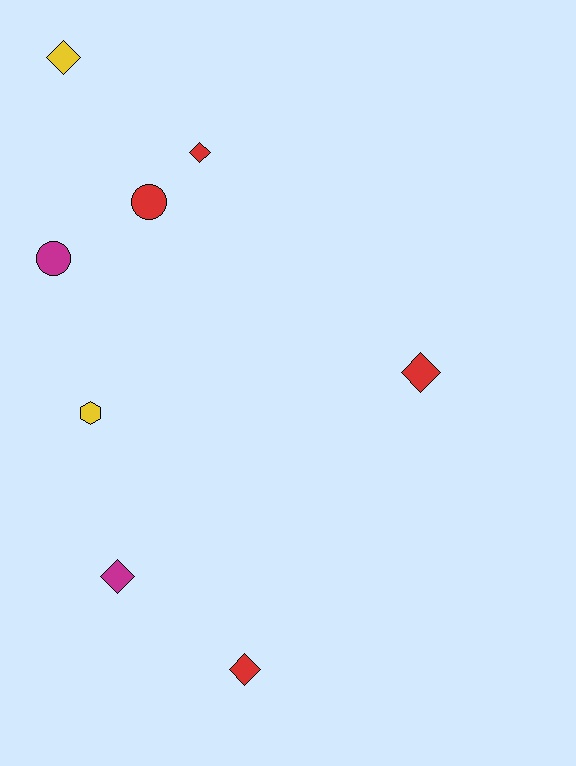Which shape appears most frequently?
Diamond, with 5 objects.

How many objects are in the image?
There are 8 objects.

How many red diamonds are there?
There are 3 red diamonds.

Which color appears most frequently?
Red, with 4 objects.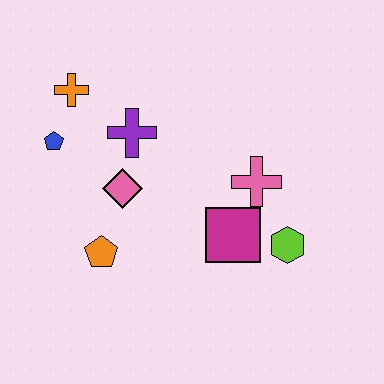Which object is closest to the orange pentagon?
The pink diamond is closest to the orange pentagon.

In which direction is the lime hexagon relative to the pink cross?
The lime hexagon is below the pink cross.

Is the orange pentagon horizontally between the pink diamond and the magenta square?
No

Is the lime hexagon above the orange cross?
No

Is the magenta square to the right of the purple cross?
Yes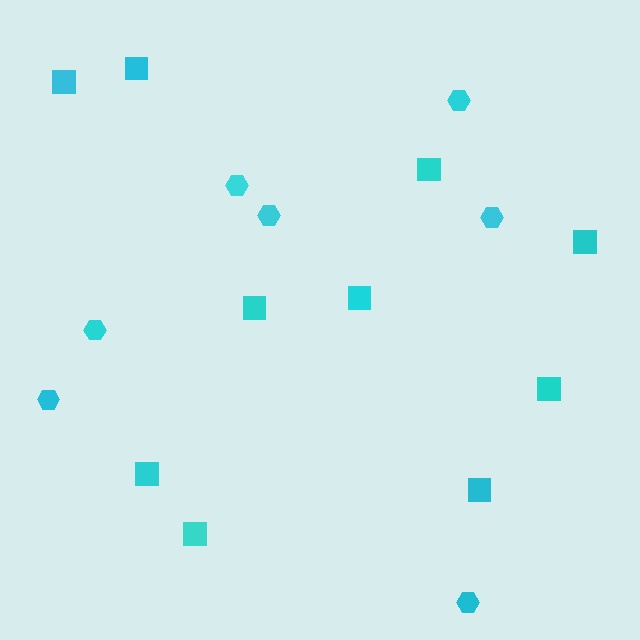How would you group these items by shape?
There are 2 groups: one group of squares (10) and one group of hexagons (7).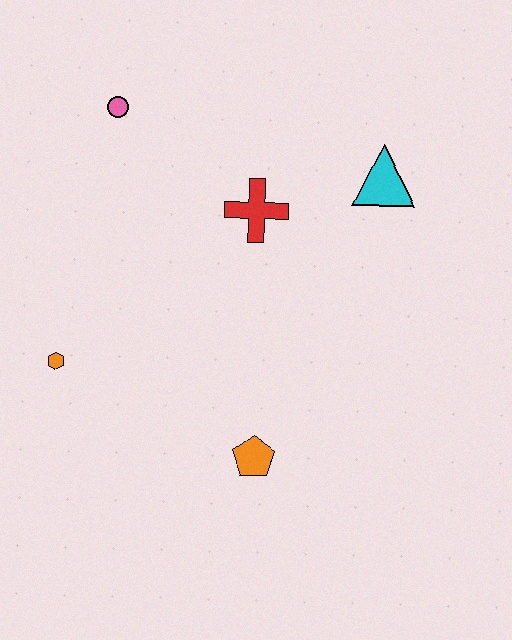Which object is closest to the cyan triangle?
The red cross is closest to the cyan triangle.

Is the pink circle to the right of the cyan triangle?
No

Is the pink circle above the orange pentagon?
Yes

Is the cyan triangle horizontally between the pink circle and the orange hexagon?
No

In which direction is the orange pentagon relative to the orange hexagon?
The orange pentagon is to the right of the orange hexagon.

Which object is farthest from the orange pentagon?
The pink circle is farthest from the orange pentagon.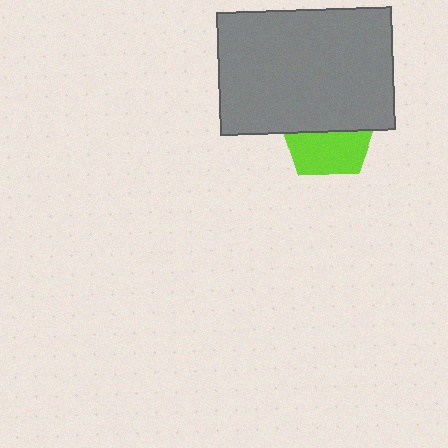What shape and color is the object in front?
The object in front is a gray rectangle.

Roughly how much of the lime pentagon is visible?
About half of it is visible (roughly 48%).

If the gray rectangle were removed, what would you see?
You would see the complete lime pentagon.